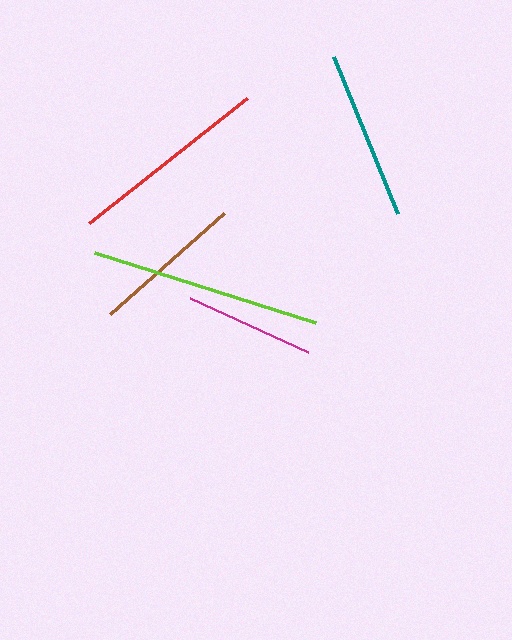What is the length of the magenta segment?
The magenta segment is approximately 129 pixels long.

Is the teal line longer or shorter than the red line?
The red line is longer than the teal line.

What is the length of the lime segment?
The lime segment is approximately 232 pixels long.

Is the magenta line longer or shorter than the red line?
The red line is longer than the magenta line.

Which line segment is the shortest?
The magenta line is the shortest at approximately 129 pixels.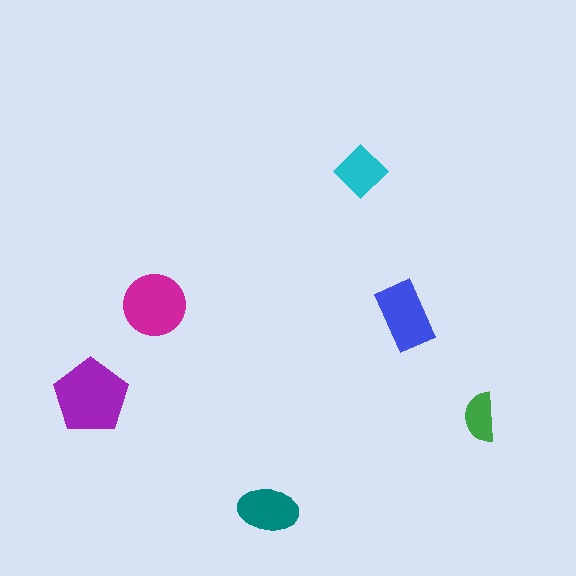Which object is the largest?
The purple pentagon.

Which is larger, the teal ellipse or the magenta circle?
The magenta circle.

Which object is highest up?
The cyan diamond is topmost.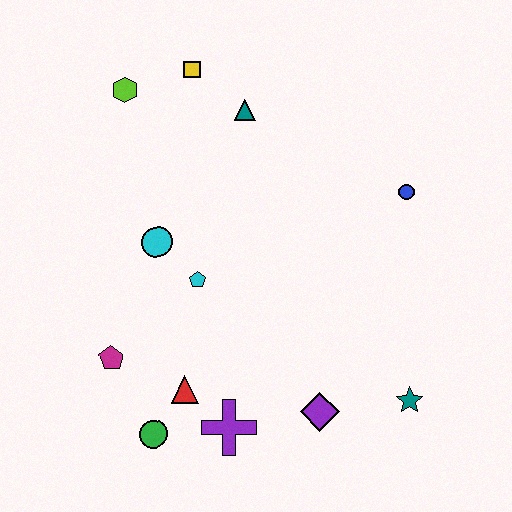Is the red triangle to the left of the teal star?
Yes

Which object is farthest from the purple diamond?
The lime hexagon is farthest from the purple diamond.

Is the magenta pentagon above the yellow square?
No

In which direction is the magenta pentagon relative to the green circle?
The magenta pentagon is above the green circle.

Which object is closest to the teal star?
The purple diamond is closest to the teal star.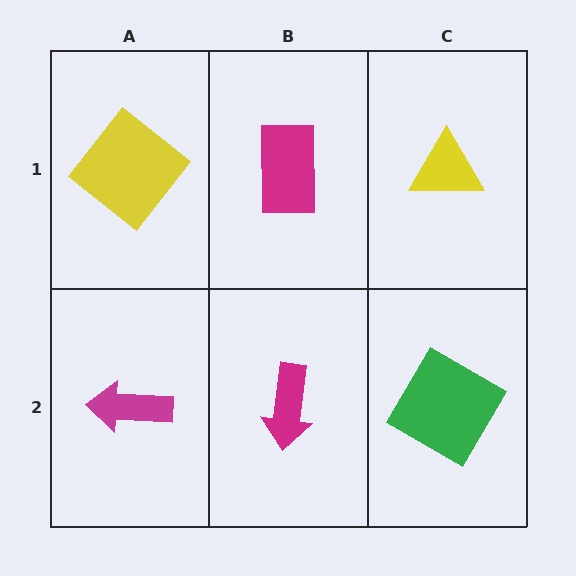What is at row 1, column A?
A yellow diamond.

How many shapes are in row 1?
3 shapes.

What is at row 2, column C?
A green diamond.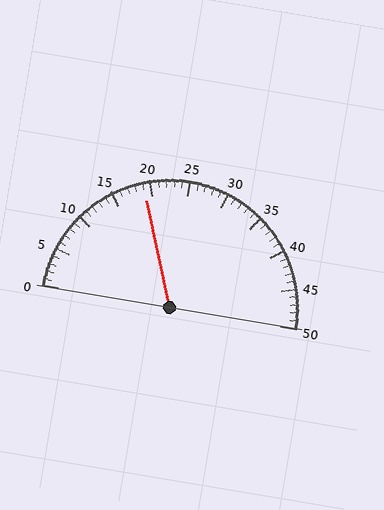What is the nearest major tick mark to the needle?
The nearest major tick mark is 20.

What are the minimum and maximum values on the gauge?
The gauge ranges from 0 to 50.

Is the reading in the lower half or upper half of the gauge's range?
The reading is in the lower half of the range (0 to 50).